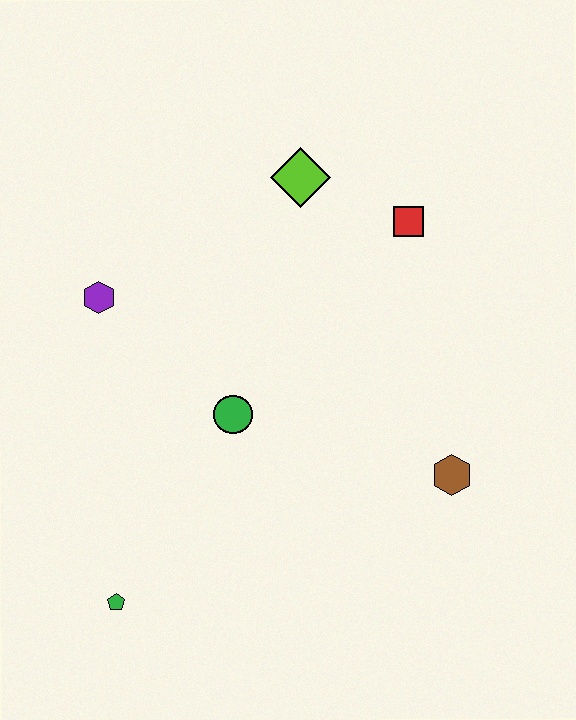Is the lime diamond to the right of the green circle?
Yes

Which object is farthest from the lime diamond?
The green pentagon is farthest from the lime diamond.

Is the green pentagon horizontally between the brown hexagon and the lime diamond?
No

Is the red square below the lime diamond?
Yes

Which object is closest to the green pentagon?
The green circle is closest to the green pentagon.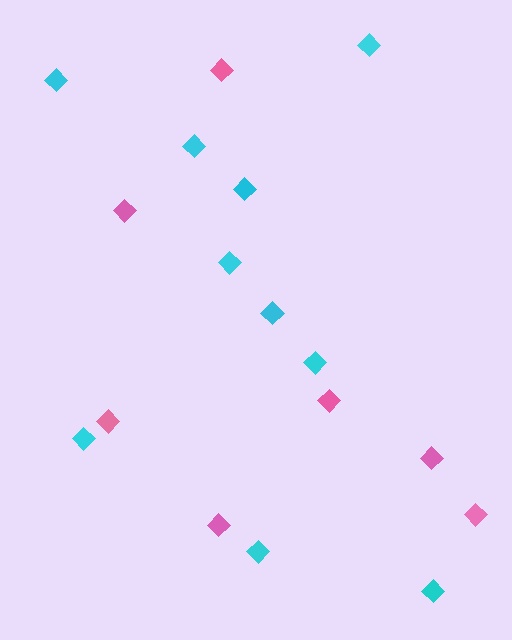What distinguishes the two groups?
There are 2 groups: one group of cyan diamonds (10) and one group of pink diamonds (7).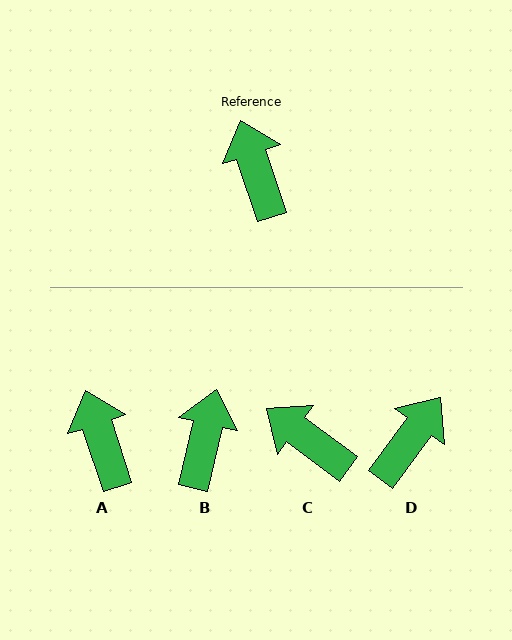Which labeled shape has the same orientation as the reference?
A.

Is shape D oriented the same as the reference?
No, it is off by about 55 degrees.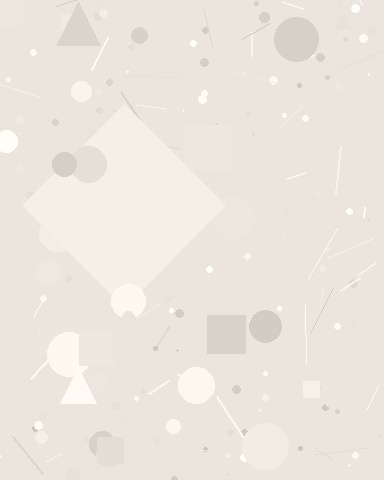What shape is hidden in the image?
A diamond is hidden in the image.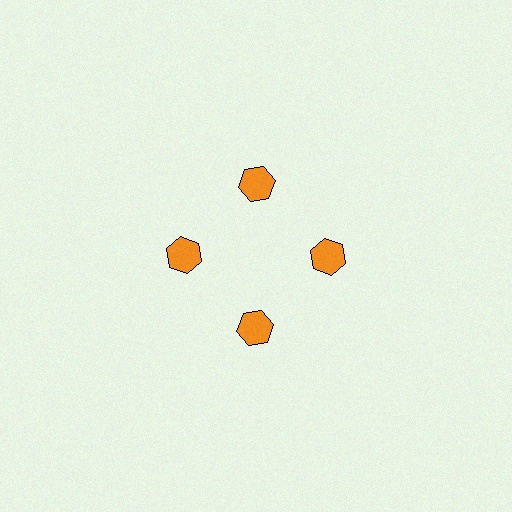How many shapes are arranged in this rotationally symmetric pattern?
There are 4 shapes, arranged in 4 groups of 1.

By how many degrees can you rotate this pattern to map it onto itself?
The pattern maps onto itself every 90 degrees of rotation.